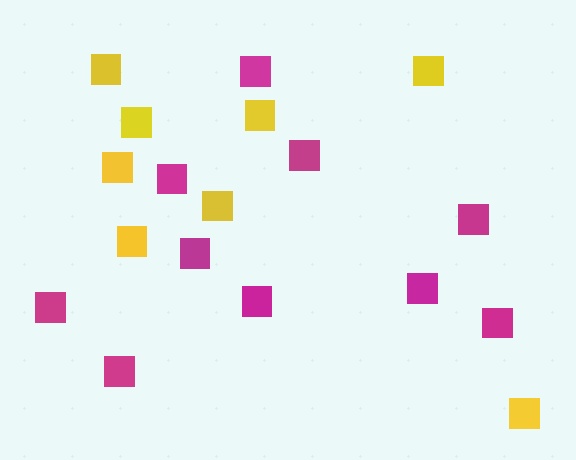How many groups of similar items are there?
There are 2 groups: one group of magenta squares (10) and one group of yellow squares (8).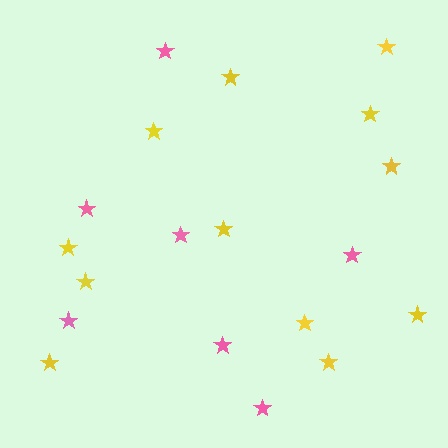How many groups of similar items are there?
There are 2 groups: one group of pink stars (7) and one group of yellow stars (12).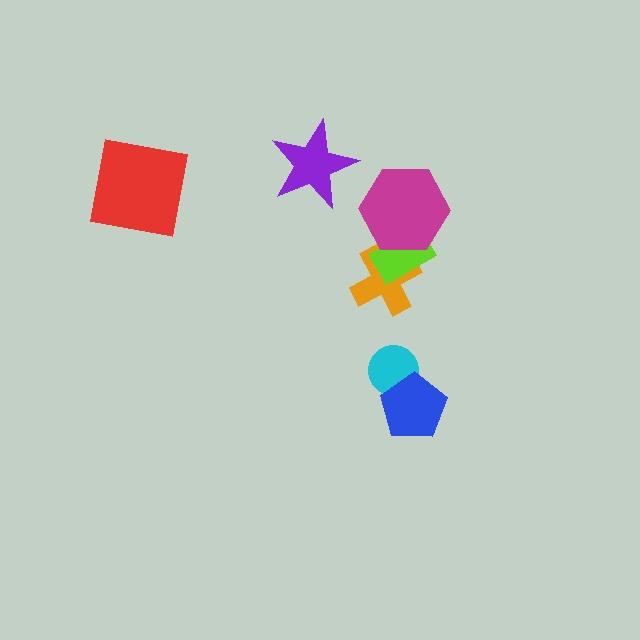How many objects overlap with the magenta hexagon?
2 objects overlap with the magenta hexagon.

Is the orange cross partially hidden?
Yes, it is partially covered by another shape.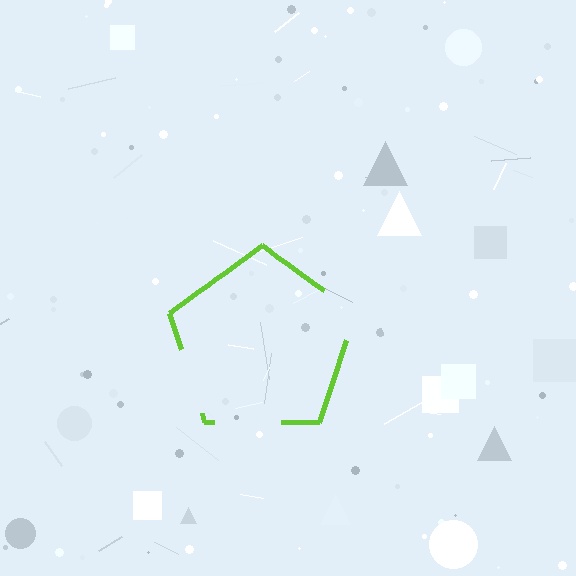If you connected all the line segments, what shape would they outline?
They would outline a pentagon.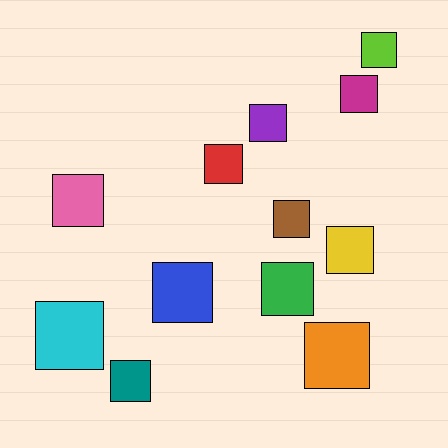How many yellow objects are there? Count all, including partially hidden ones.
There is 1 yellow object.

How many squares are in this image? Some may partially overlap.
There are 12 squares.